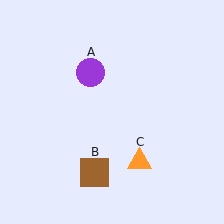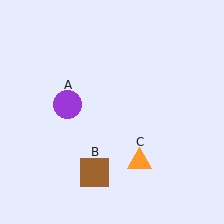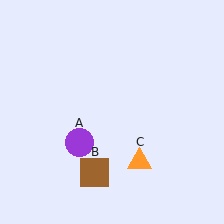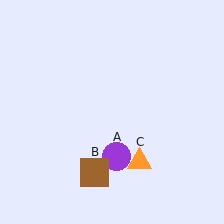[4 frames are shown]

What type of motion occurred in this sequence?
The purple circle (object A) rotated counterclockwise around the center of the scene.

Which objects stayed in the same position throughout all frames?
Brown square (object B) and orange triangle (object C) remained stationary.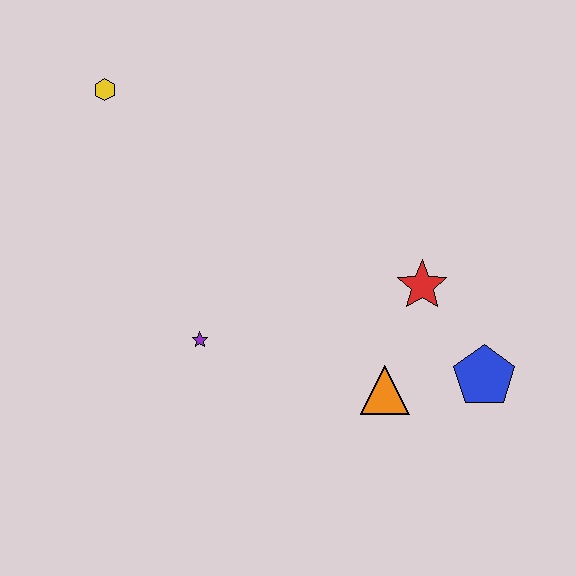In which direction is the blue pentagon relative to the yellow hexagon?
The blue pentagon is to the right of the yellow hexagon.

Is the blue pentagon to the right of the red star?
Yes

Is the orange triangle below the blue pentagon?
Yes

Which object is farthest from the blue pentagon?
The yellow hexagon is farthest from the blue pentagon.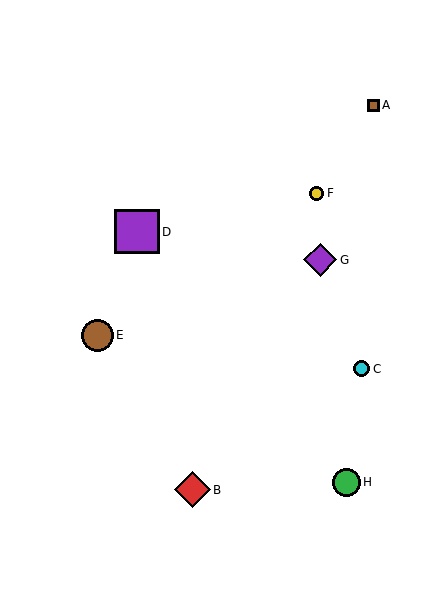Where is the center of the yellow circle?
The center of the yellow circle is at (317, 193).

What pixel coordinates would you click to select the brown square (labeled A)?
Click at (373, 105) to select the brown square A.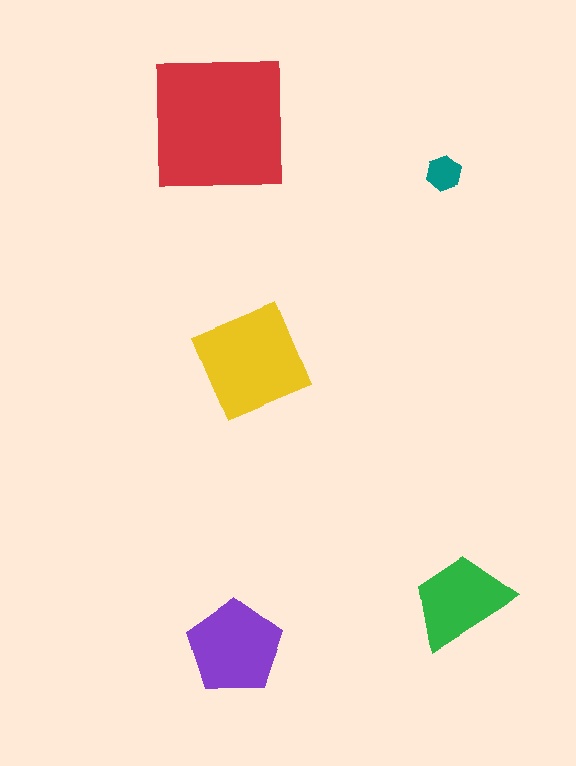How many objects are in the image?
There are 5 objects in the image.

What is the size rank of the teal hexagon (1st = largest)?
5th.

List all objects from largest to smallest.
The red square, the yellow diamond, the purple pentagon, the green trapezoid, the teal hexagon.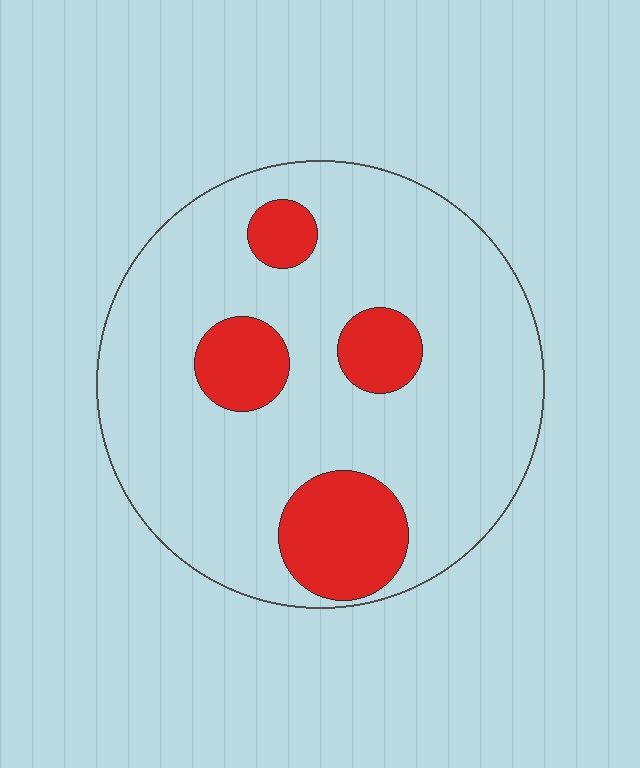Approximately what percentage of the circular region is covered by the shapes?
Approximately 20%.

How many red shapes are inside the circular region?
4.